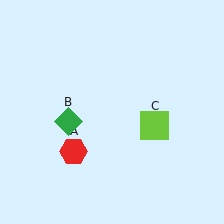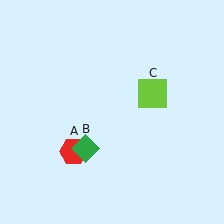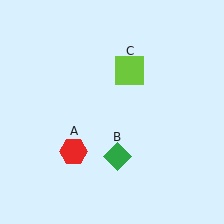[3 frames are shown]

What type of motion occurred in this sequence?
The green diamond (object B), lime square (object C) rotated counterclockwise around the center of the scene.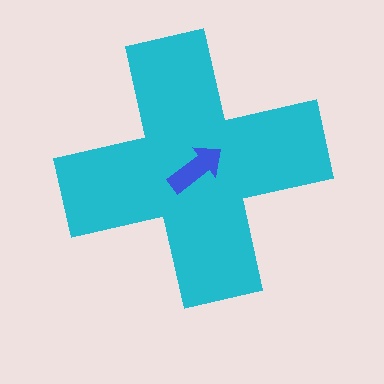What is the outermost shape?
The cyan cross.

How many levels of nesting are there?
2.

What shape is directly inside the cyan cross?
The blue arrow.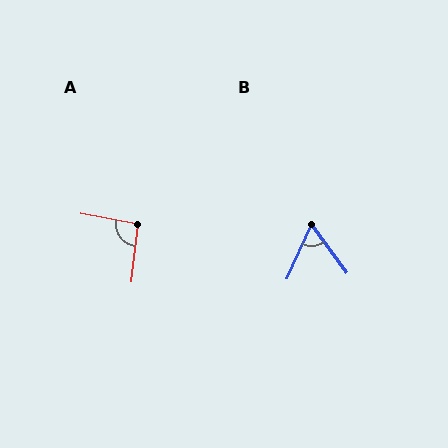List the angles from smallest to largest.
B (60°), A (94°).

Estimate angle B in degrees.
Approximately 60 degrees.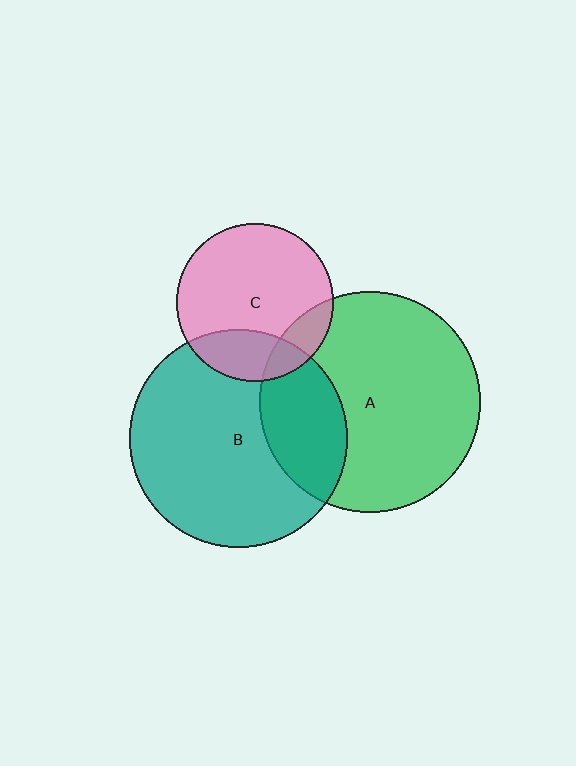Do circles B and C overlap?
Yes.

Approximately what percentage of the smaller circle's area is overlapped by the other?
Approximately 20%.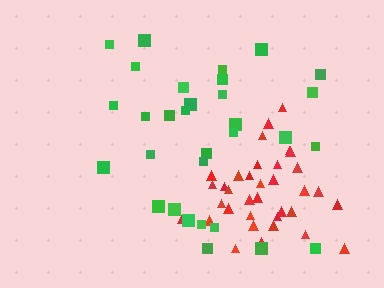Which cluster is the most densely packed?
Red.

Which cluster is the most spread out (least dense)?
Green.